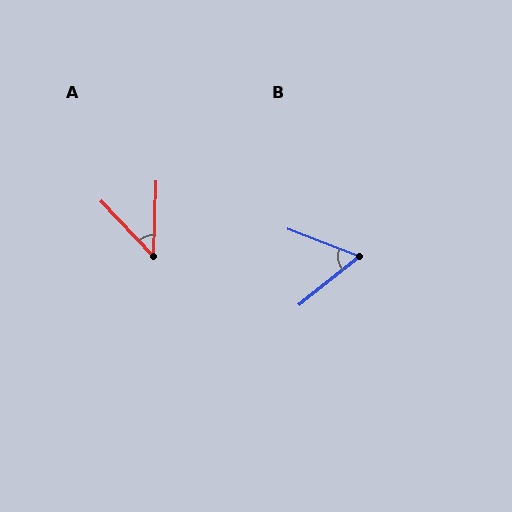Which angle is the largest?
B, at approximately 60 degrees.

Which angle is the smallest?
A, at approximately 45 degrees.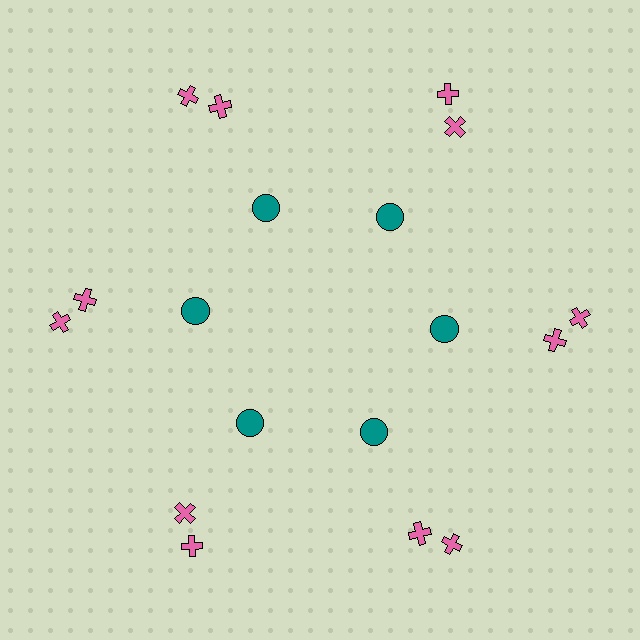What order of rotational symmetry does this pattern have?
This pattern has 6-fold rotational symmetry.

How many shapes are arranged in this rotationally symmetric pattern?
There are 18 shapes, arranged in 6 groups of 3.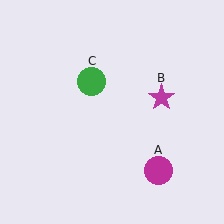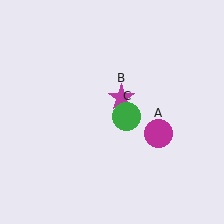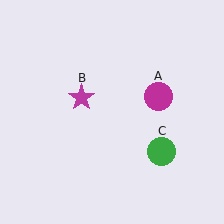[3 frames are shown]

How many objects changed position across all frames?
3 objects changed position: magenta circle (object A), magenta star (object B), green circle (object C).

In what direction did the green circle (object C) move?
The green circle (object C) moved down and to the right.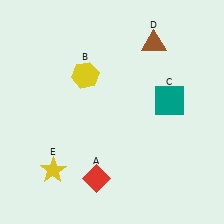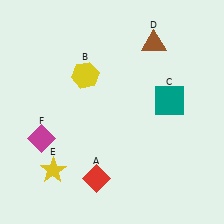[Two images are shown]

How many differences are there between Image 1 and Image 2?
There is 1 difference between the two images.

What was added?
A magenta diamond (F) was added in Image 2.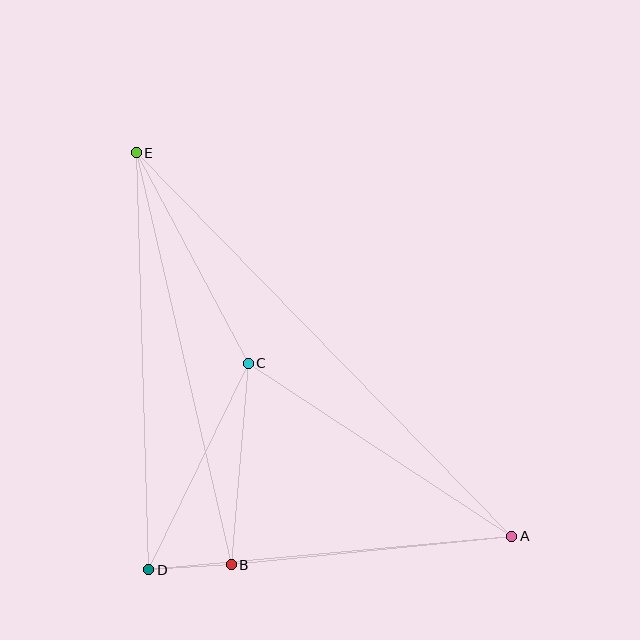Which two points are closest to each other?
Points B and D are closest to each other.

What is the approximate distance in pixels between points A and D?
The distance between A and D is approximately 364 pixels.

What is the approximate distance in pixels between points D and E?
The distance between D and E is approximately 417 pixels.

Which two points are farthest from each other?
Points A and E are farthest from each other.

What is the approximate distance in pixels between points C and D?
The distance between C and D is approximately 229 pixels.